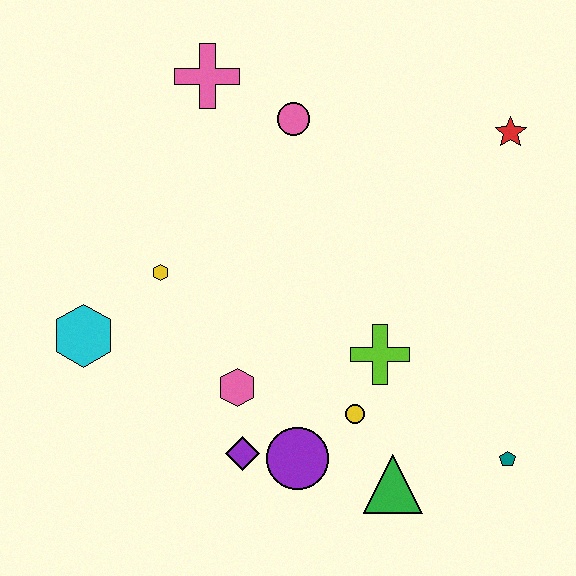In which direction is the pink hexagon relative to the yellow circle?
The pink hexagon is to the left of the yellow circle.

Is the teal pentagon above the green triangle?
Yes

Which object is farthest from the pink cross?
The teal pentagon is farthest from the pink cross.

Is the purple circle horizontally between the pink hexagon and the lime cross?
Yes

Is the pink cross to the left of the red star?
Yes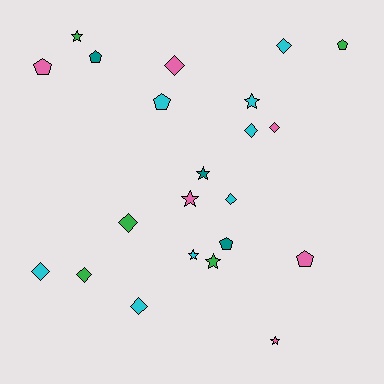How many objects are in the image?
There are 22 objects.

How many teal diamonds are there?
There are no teal diamonds.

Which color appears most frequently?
Cyan, with 8 objects.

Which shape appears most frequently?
Diamond, with 9 objects.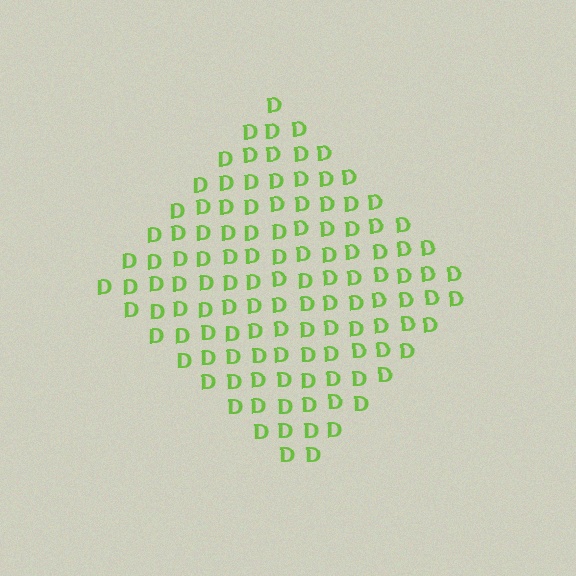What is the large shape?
The large shape is a diamond.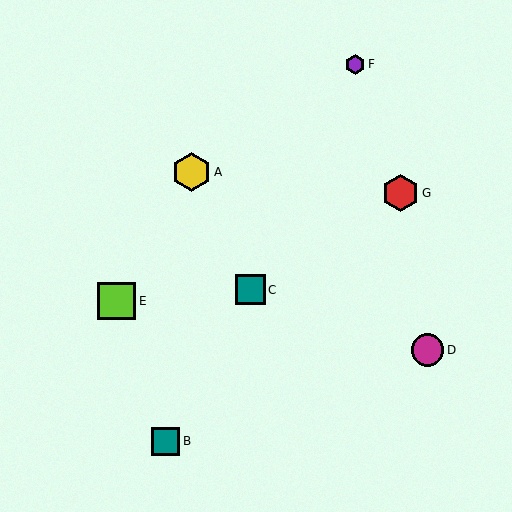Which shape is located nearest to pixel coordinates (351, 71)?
The purple hexagon (labeled F) at (355, 64) is nearest to that location.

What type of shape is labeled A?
Shape A is a yellow hexagon.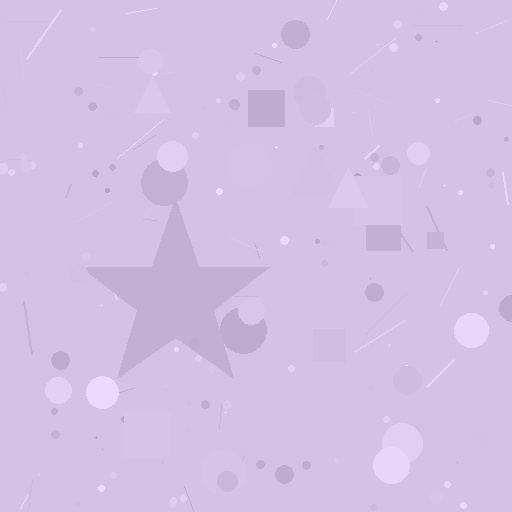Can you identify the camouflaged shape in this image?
The camouflaged shape is a star.